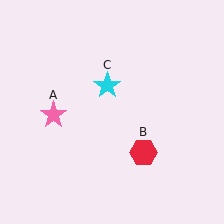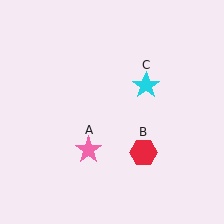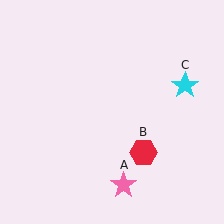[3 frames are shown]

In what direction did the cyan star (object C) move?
The cyan star (object C) moved right.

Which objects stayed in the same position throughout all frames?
Red hexagon (object B) remained stationary.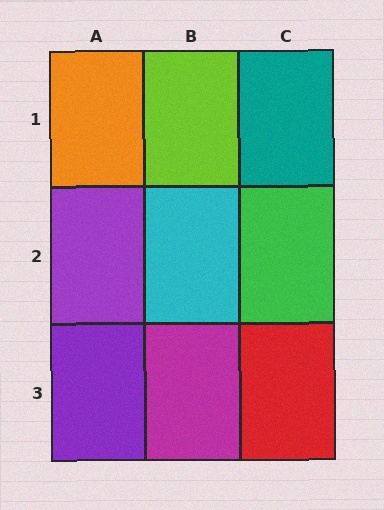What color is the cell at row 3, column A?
Purple.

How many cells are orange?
1 cell is orange.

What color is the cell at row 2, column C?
Green.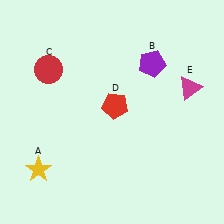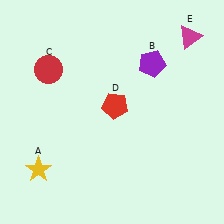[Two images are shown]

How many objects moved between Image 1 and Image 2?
1 object moved between the two images.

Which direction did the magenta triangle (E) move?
The magenta triangle (E) moved up.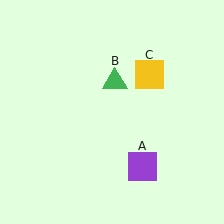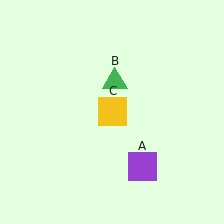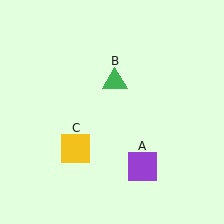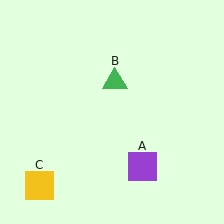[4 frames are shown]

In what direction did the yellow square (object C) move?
The yellow square (object C) moved down and to the left.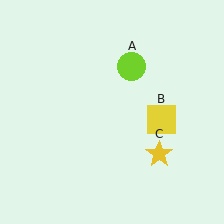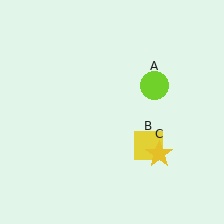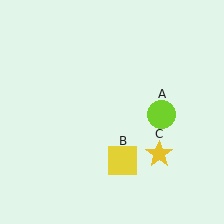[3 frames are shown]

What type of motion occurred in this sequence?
The lime circle (object A), yellow square (object B) rotated clockwise around the center of the scene.